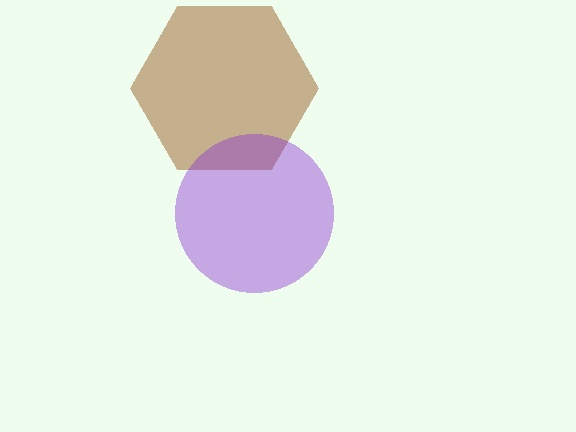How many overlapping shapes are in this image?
There are 2 overlapping shapes in the image.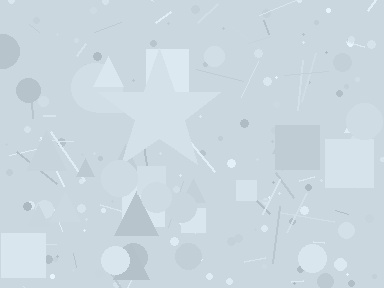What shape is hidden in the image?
A star is hidden in the image.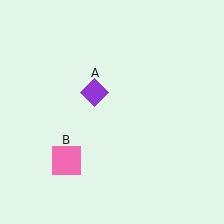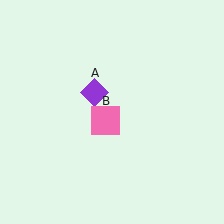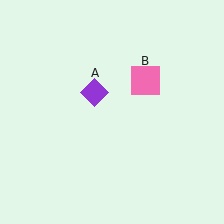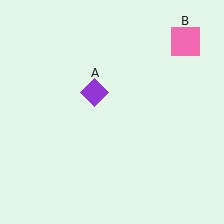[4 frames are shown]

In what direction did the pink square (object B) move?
The pink square (object B) moved up and to the right.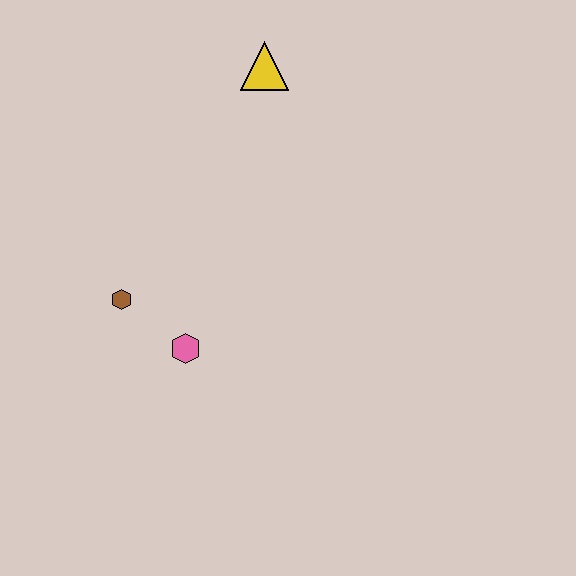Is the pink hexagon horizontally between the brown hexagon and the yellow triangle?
Yes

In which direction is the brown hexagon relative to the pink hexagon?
The brown hexagon is to the left of the pink hexagon.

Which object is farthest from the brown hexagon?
The yellow triangle is farthest from the brown hexagon.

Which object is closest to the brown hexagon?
The pink hexagon is closest to the brown hexagon.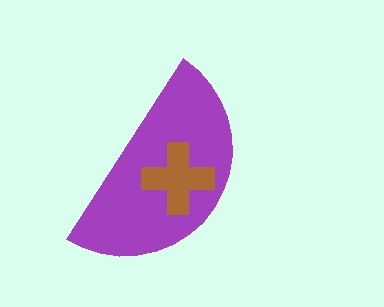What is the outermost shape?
The purple semicircle.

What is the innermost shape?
The brown cross.